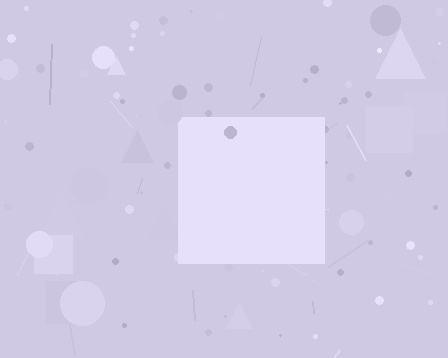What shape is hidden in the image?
A square is hidden in the image.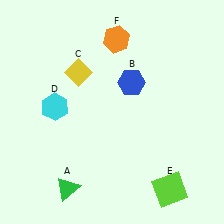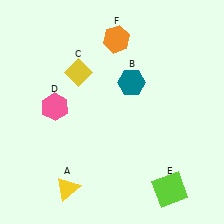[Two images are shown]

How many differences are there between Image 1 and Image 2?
There are 3 differences between the two images.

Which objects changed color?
A changed from green to yellow. B changed from blue to teal. D changed from cyan to pink.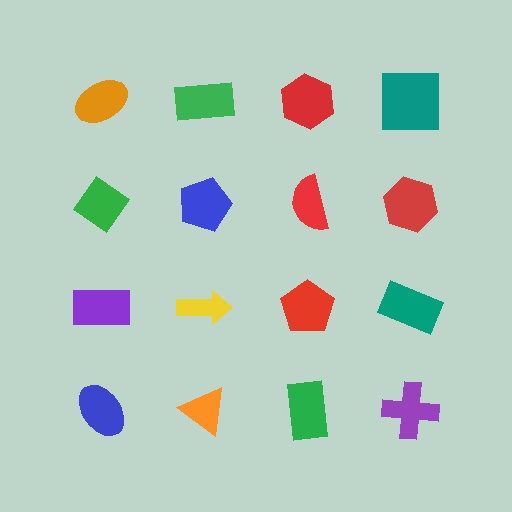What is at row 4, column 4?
A purple cross.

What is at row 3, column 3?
A red pentagon.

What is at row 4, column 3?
A green rectangle.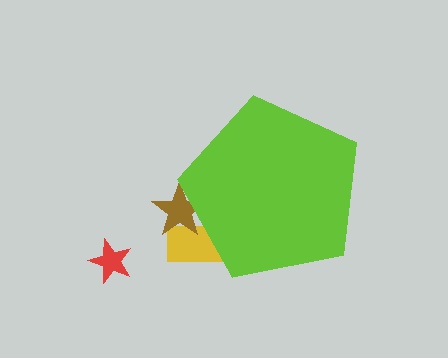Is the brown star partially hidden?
Yes, the brown star is partially hidden behind the lime pentagon.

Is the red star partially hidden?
No, the red star is fully visible.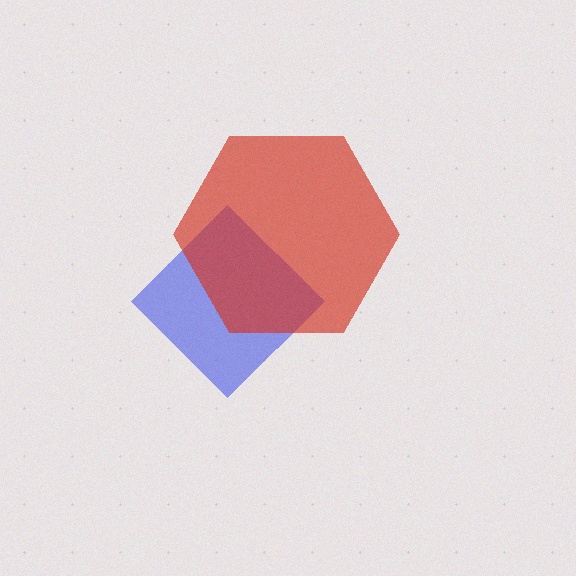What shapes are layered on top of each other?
The layered shapes are: a blue diamond, a red hexagon.